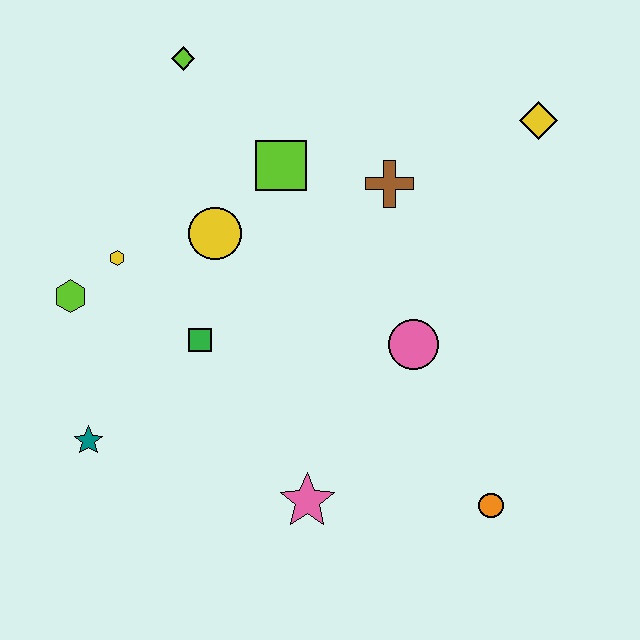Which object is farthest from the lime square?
The orange circle is farthest from the lime square.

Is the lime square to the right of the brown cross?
No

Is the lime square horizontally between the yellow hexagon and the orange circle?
Yes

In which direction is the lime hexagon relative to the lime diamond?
The lime hexagon is below the lime diamond.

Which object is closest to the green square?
The yellow circle is closest to the green square.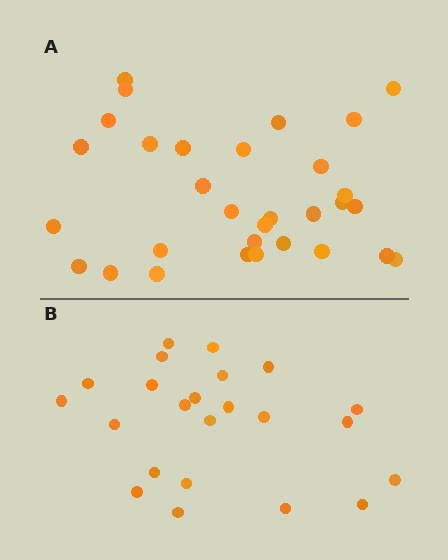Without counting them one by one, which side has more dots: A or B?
Region A (the top region) has more dots.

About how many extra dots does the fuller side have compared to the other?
Region A has roughly 8 or so more dots than region B.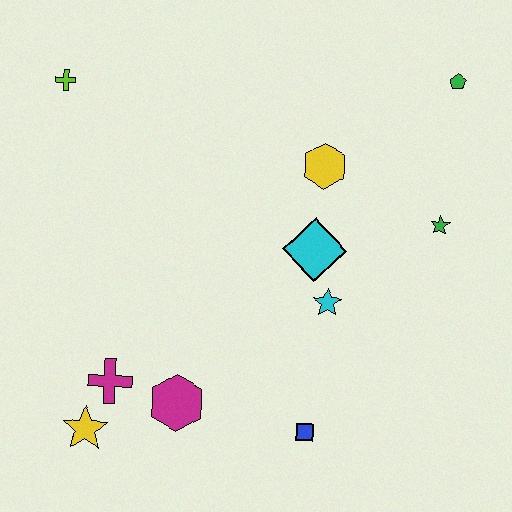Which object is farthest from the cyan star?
The lime cross is farthest from the cyan star.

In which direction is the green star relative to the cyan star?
The green star is to the right of the cyan star.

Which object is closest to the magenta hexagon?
The magenta cross is closest to the magenta hexagon.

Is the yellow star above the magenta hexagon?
No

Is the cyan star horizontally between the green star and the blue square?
Yes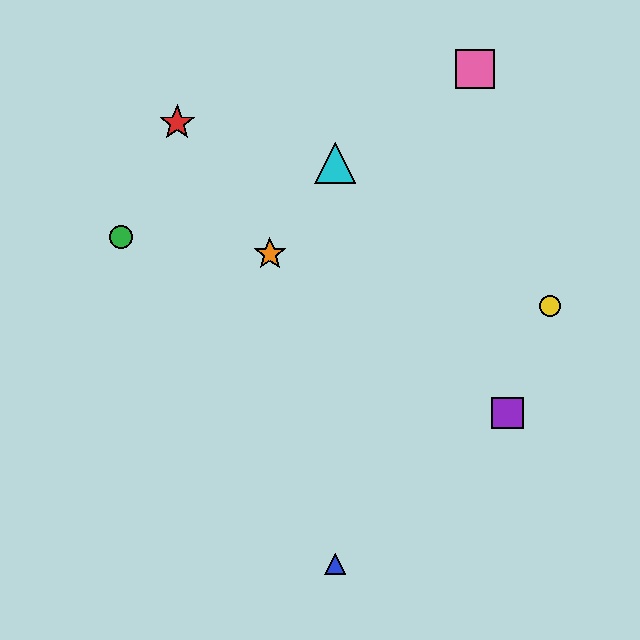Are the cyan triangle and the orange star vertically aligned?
No, the cyan triangle is at x≈335 and the orange star is at x≈270.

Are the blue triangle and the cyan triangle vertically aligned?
Yes, both are at x≈335.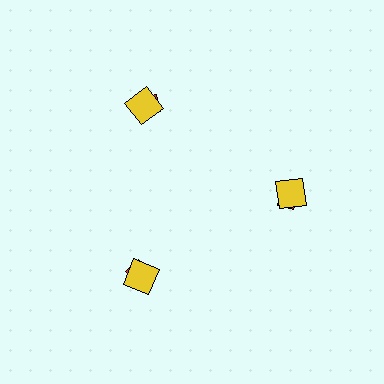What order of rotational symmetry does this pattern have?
This pattern has 3-fold rotational symmetry.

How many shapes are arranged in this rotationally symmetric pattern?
There are 6 shapes, arranged in 3 groups of 2.